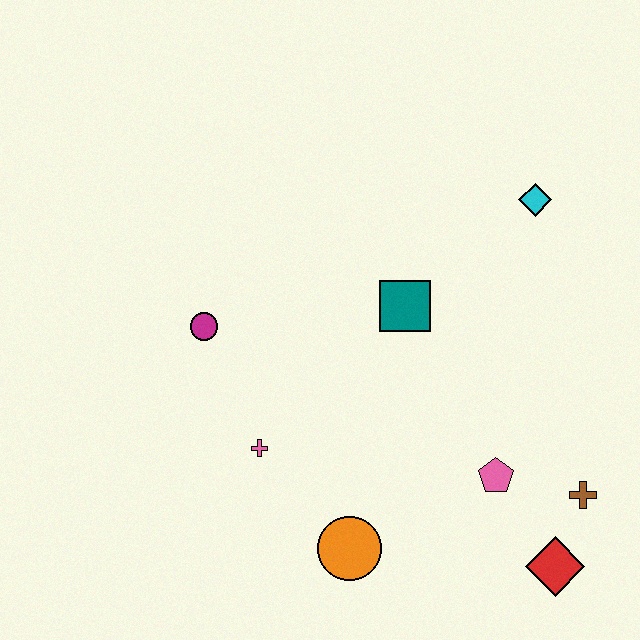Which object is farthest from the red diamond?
The magenta circle is farthest from the red diamond.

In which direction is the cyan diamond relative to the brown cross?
The cyan diamond is above the brown cross.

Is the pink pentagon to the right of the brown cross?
No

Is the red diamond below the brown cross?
Yes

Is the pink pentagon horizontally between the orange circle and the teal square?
No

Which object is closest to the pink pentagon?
The brown cross is closest to the pink pentagon.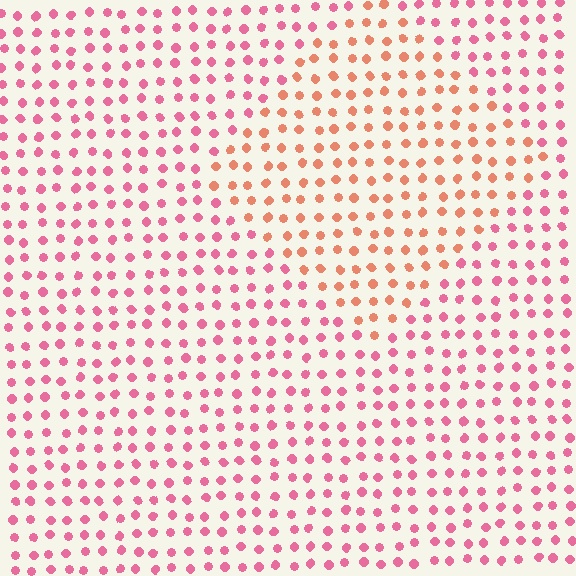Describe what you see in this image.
The image is filled with small pink elements in a uniform arrangement. A diamond-shaped region is visible where the elements are tinted to a slightly different hue, forming a subtle color boundary.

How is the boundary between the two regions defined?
The boundary is defined purely by a slight shift in hue (about 37 degrees). Spacing, size, and orientation are identical on both sides.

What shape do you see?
I see a diamond.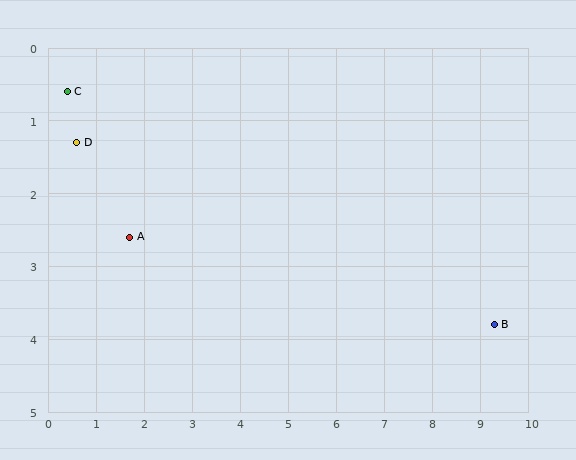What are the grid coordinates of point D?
Point D is at approximately (0.6, 1.3).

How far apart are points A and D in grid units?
Points A and D are about 1.7 grid units apart.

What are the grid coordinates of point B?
Point B is at approximately (9.3, 3.8).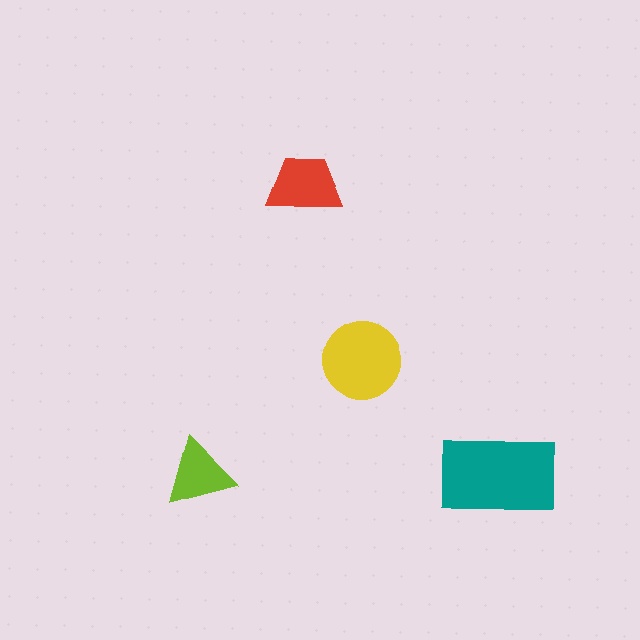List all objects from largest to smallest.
The teal rectangle, the yellow circle, the red trapezoid, the lime triangle.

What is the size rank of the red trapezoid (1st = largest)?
3rd.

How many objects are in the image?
There are 4 objects in the image.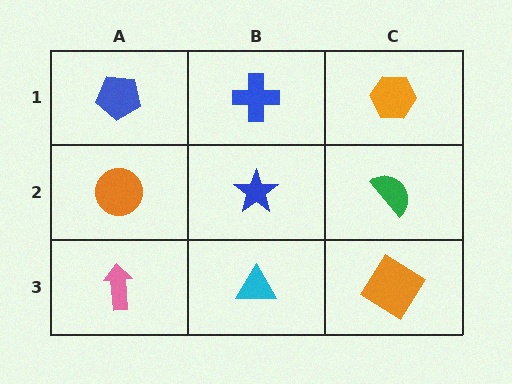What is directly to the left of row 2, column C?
A blue star.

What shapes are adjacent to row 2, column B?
A blue cross (row 1, column B), a cyan triangle (row 3, column B), an orange circle (row 2, column A), a green semicircle (row 2, column C).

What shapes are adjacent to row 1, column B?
A blue star (row 2, column B), a blue pentagon (row 1, column A), an orange hexagon (row 1, column C).